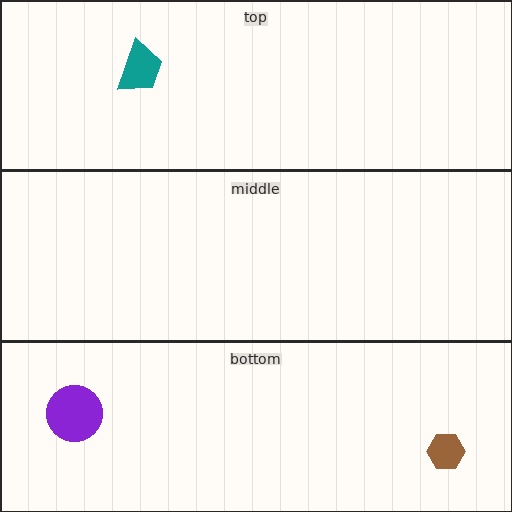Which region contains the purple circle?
The bottom region.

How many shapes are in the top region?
1.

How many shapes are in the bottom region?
2.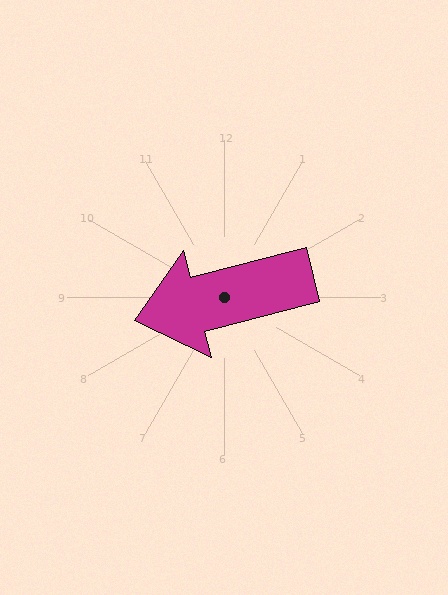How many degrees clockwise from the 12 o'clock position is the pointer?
Approximately 256 degrees.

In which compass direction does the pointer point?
West.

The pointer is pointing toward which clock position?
Roughly 9 o'clock.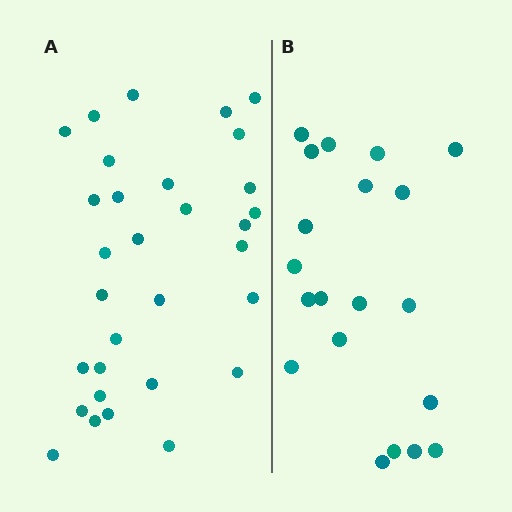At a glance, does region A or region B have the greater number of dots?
Region A (the left region) has more dots.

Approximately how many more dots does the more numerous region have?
Region A has roughly 12 or so more dots than region B.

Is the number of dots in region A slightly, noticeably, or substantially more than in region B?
Region A has substantially more. The ratio is roughly 1.6 to 1.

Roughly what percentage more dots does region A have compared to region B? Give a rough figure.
About 55% more.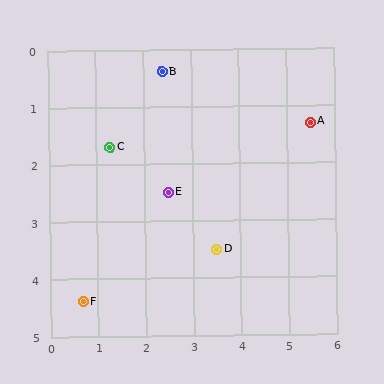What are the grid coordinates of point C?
Point C is at approximately (1.3, 1.7).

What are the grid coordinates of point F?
Point F is at approximately (0.7, 4.4).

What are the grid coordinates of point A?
Point A is at approximately (5.5, 1.3).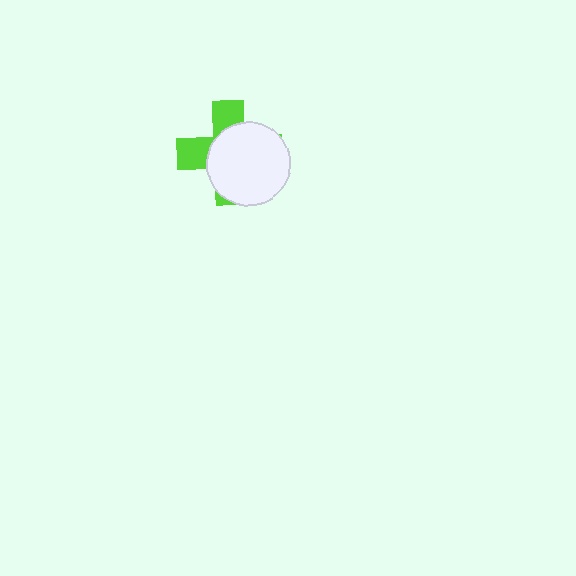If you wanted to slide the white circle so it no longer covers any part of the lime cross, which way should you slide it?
Slide it toward the lower-right — that is the most direct way to separate the two shapes.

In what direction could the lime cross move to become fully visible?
The lime cross could move toward the upper-left. That would shift it out from behind the white circle entirely.